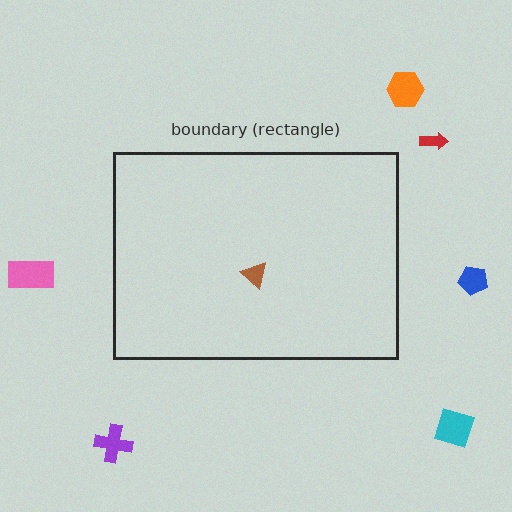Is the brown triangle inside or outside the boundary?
Inside.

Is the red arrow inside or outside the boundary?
Outside.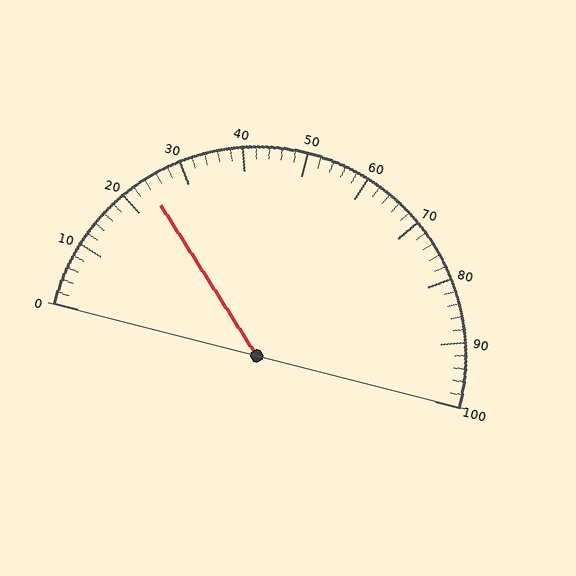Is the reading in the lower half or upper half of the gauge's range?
The reading is in the lower half of the range (0 to 100).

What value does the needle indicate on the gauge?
The needle indicates approximately 24.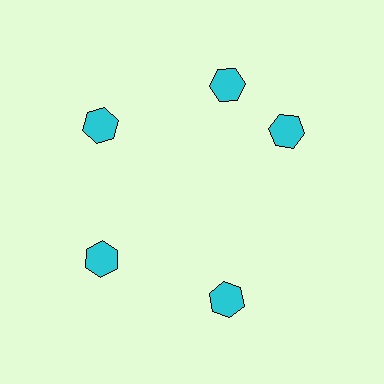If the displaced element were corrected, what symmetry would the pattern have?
It would have 5-fold rotational symmetry — the pattern would map onto itself every 72 degrees.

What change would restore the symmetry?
The symmetry would be restored by rotating it back into even spacing with its neighbors so that all 5 hexagons sit at equal angles and equal distance from the center.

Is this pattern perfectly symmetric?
No. The 5 cyan hexagons are arranged in a ring, but one element near the 3 o'clock position is rotated out of alignment along the ring, breaking the 5-fold rotational symmetry.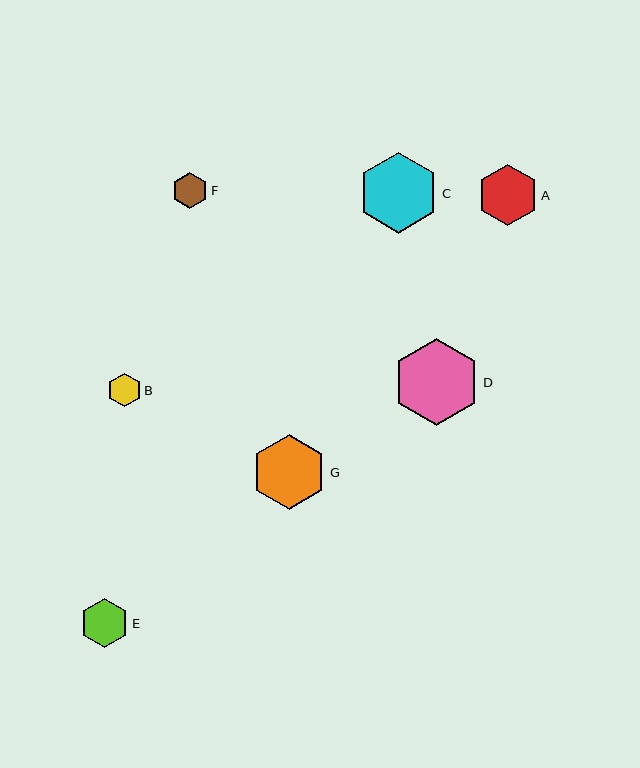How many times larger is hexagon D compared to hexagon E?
Hexagon D is approximately 1.8 times the size of hexagon E.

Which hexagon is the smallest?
Hexagon B is the smallest with a size of approximately 34 pixels.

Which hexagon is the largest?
Hexagon D is the largest with a size of approximately 87 pixels.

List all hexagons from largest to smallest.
From largest to smallest: D, C, G, A, E, F, B.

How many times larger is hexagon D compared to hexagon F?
Hexagon D is approximately 2.5 times the size of hexagon F.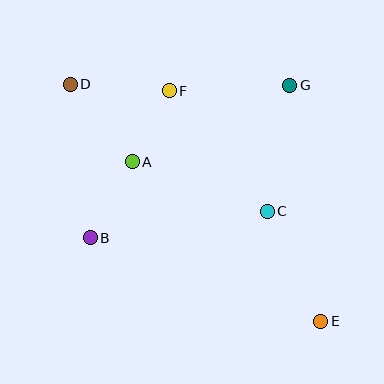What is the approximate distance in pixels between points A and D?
The distance between A and D is approximately 100 pixels.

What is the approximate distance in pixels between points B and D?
The distance between B and D is approximately 155 pixels.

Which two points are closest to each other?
Points A and F are closest to each other.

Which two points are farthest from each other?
Points D and E are farthest from each other.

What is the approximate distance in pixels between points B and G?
The distance between B and G is approximately 251 pixels.